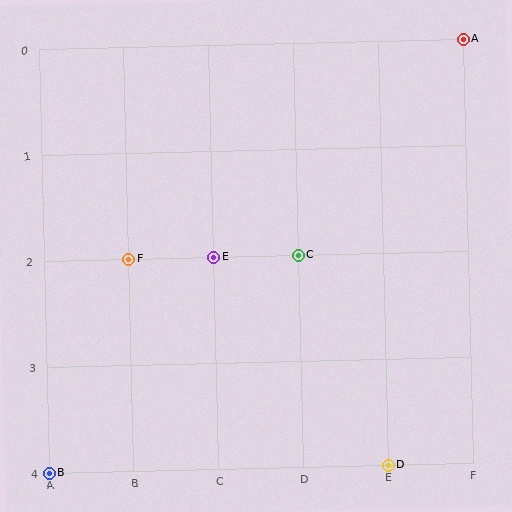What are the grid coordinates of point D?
Point D is at grid coordinates (E, 4).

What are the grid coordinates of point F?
Point F is at grid coordinates (B, 2).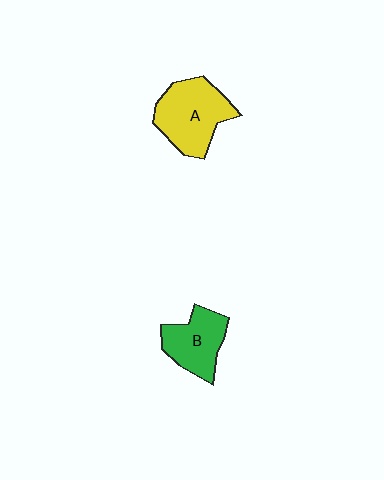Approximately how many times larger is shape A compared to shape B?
Approximately 1.3 times.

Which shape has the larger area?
Shape A (yellow).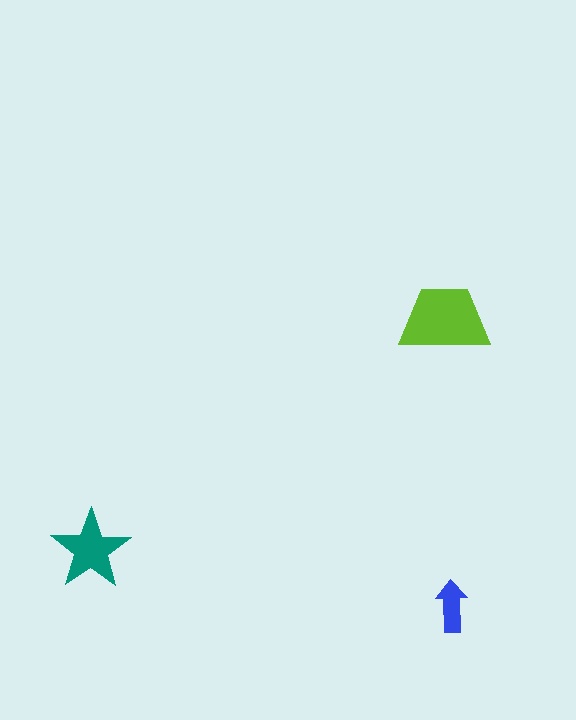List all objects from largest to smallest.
The lime trapezoid, the teal star, the blue arrow.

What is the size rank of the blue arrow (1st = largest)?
3rd.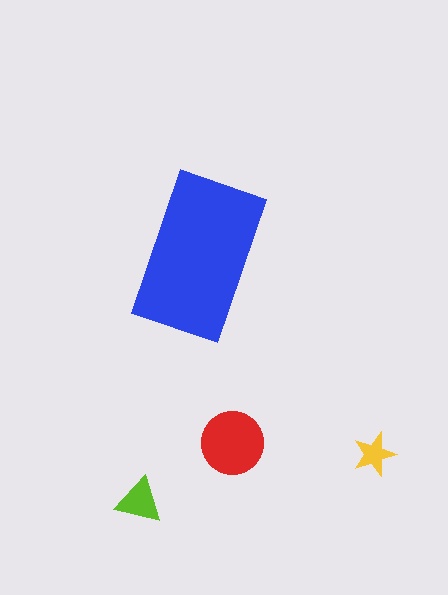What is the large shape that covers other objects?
A blue rectangle.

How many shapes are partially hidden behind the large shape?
0 shapes are partially hidden.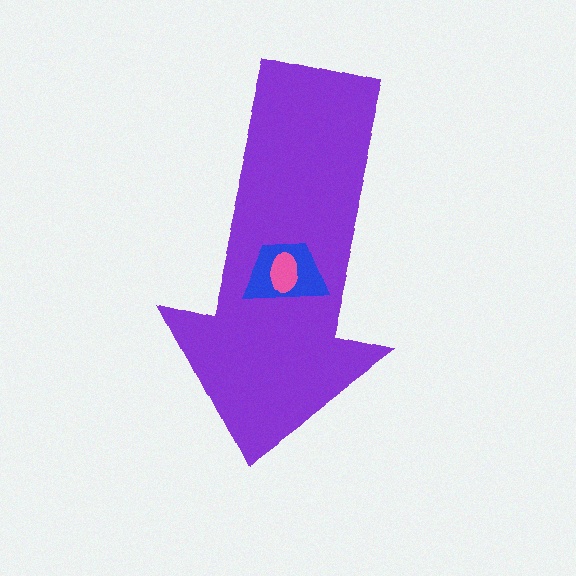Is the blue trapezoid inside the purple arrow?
Yes.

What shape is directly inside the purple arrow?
The blue trapezoid.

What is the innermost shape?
The pink ellipse.